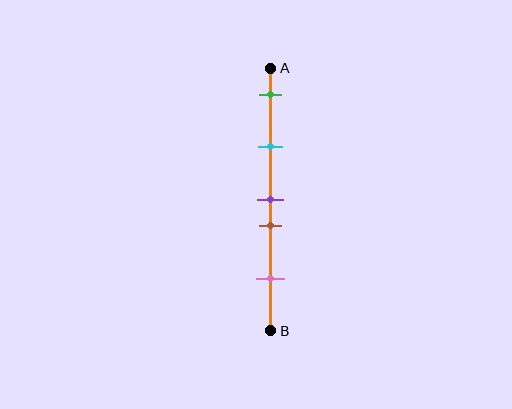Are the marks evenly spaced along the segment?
No, the marks are not evenly spaced.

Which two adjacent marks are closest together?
The purple and brown marks are the closest adjacent pair.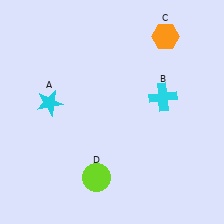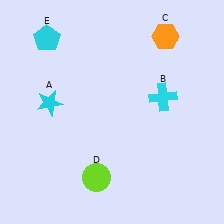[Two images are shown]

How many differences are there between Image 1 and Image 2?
There is 1 difference between the two images.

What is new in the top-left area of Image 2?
A cyan pentagon (E) was added in the top-left area of Image 2.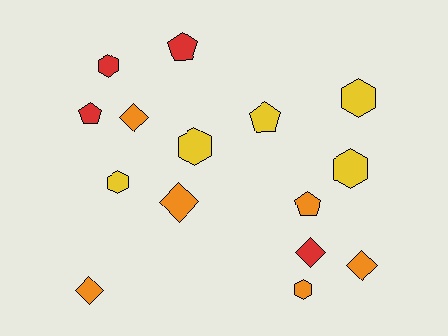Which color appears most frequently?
Orange, with 6 objects.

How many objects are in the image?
There are 15 objects.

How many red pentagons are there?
There are 2 red pentagons.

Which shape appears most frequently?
Hexagon, with 6 objects.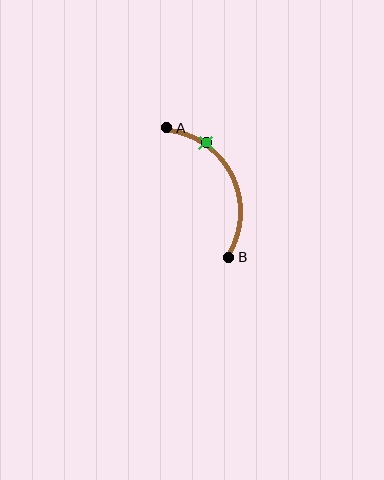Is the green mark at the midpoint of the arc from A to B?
No. The green mark lies on the arc but is closer to endpoint A. The arc midpoint would be at the point on the curve equidistant along the arc from both A and B.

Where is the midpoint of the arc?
The arc midpoint is the point on the curve farthest from the straight line joining A and B. It sits to the right of that line.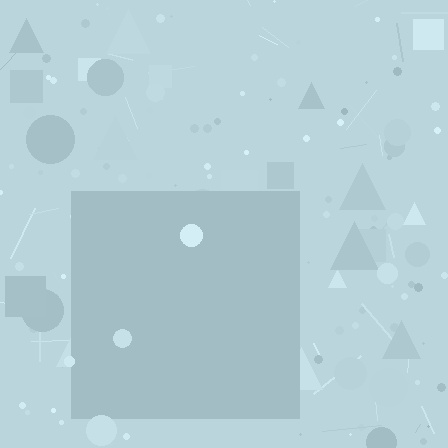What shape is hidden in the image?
A square is hidden in the image.